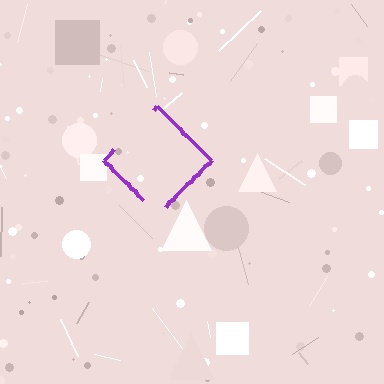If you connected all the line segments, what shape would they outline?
They would outline a diamond.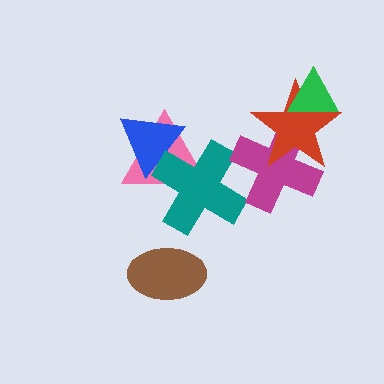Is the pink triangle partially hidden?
Yes, it is partially covered by another shape.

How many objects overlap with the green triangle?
1 object overlaps with the green triangle.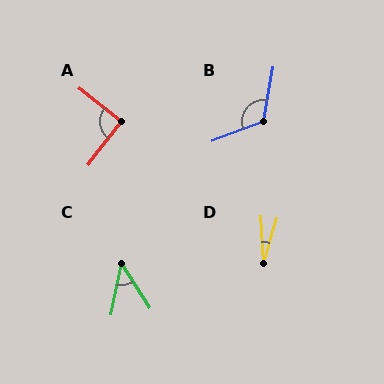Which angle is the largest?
B, at approximately 120 degrees.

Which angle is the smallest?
D, at approximately 20 degrees.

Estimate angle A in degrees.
Approximately 90 degrees.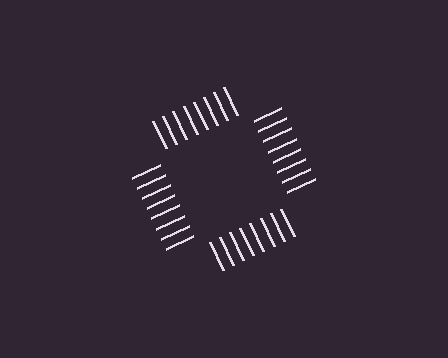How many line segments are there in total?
32 — 8 along each of the 4 edges.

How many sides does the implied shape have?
4 sides — the line-ends trace a square.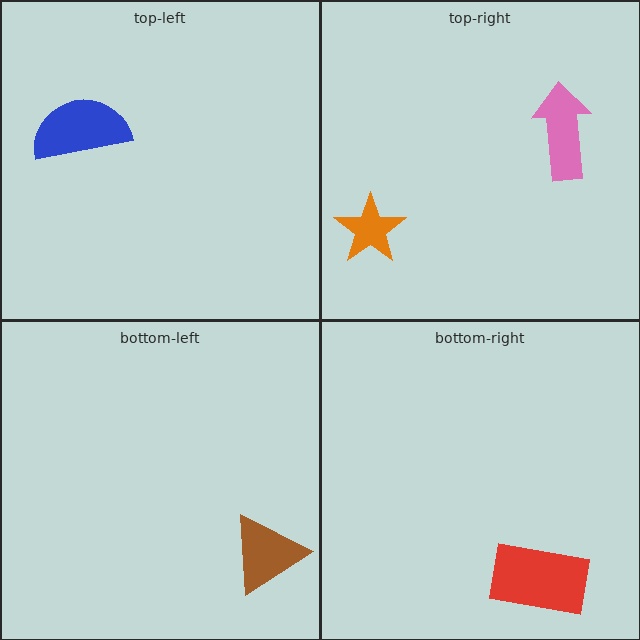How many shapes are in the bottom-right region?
1.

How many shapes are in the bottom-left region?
1.